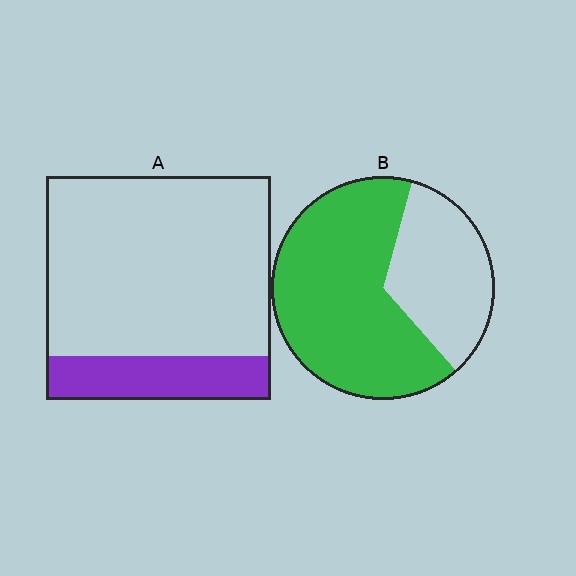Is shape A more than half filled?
No.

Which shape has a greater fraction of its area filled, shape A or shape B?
Shape B.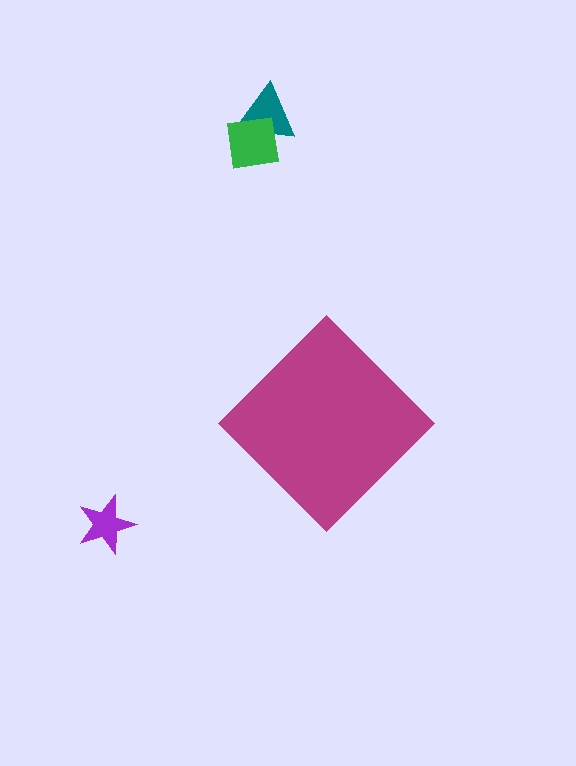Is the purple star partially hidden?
No, the purple star is fully visible.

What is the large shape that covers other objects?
A magenta diamond.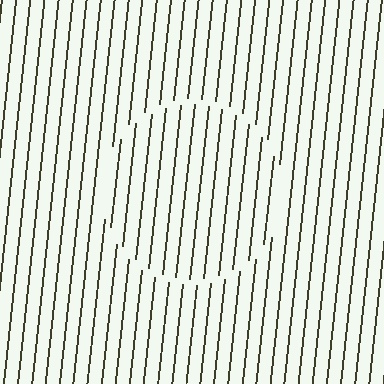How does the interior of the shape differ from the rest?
The interior of the shape contains the same grating, shifted by half a period — the contour is defined by the phase discontinuity where line-ends from the inner and outer gratings abut.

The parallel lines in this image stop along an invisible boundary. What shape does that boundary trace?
An illusory circle. The interior of the shape contains the same grating, shifted by half a period — the contour is defined by the phase discontinuity where line-ends from the inner and outer gratings abut.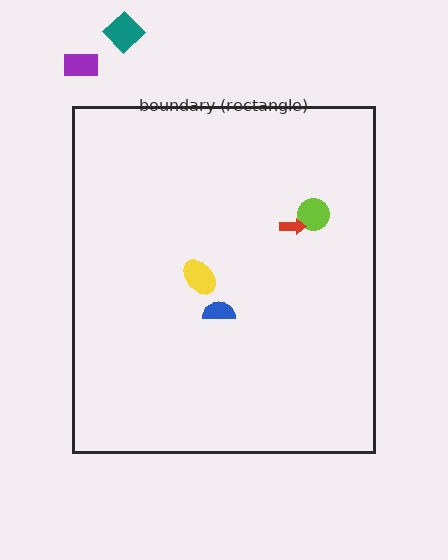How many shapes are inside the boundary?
4 inside, 2 outside.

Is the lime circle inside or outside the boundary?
Inside.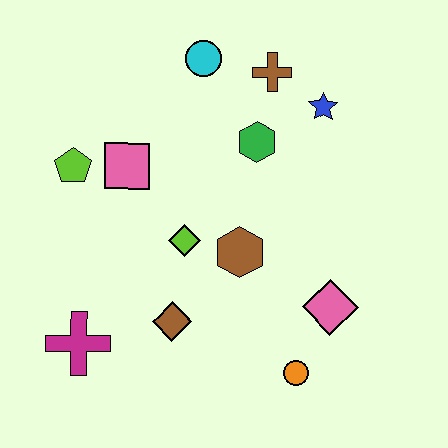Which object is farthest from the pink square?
The orange circle is farthest from the pink square.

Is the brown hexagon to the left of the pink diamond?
Yes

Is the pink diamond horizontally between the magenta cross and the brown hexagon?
No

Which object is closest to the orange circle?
The pink diamond is closest to the orange circle.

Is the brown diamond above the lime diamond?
No